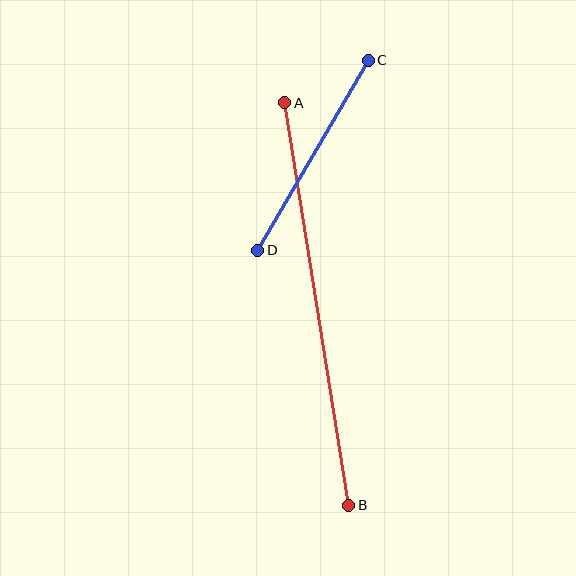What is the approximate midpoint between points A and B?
The midpoint is at approximately (317, 304) pixels.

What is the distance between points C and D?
The distance is approximately 220 pixels.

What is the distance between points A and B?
The distance is approximately 407 pixels.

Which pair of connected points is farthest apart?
Points A and B are farthest apart.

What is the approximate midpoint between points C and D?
The midpoint is at approximately (313, 155) pixels.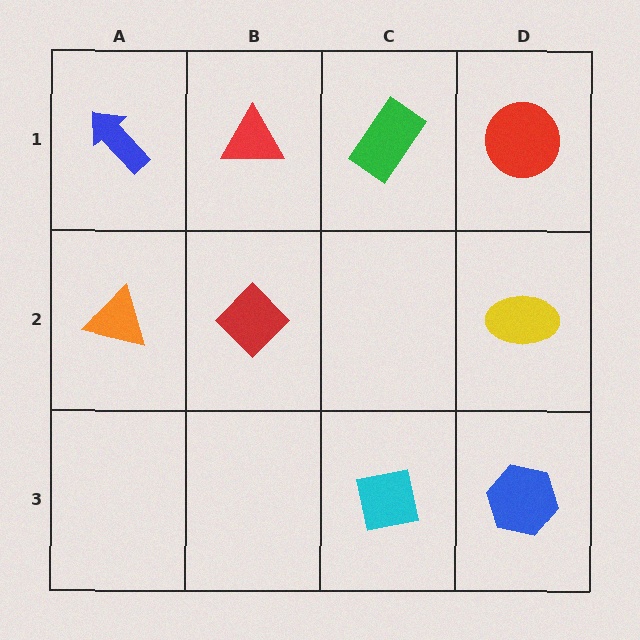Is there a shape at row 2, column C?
No, that cell is empty.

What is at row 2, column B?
A red diamond.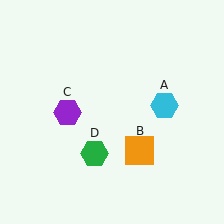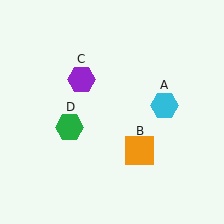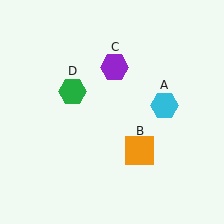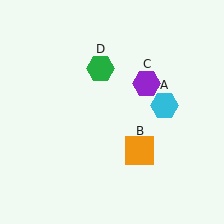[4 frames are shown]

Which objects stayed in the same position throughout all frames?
Cyan hexagon (object A) and orange square (object B) remained stationary.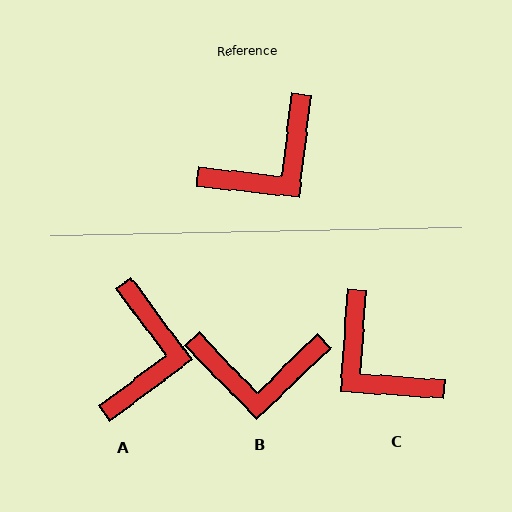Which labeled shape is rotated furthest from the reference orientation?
C, about 87 degrees away.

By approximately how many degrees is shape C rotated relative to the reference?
Approximately 87 degrees clockwise.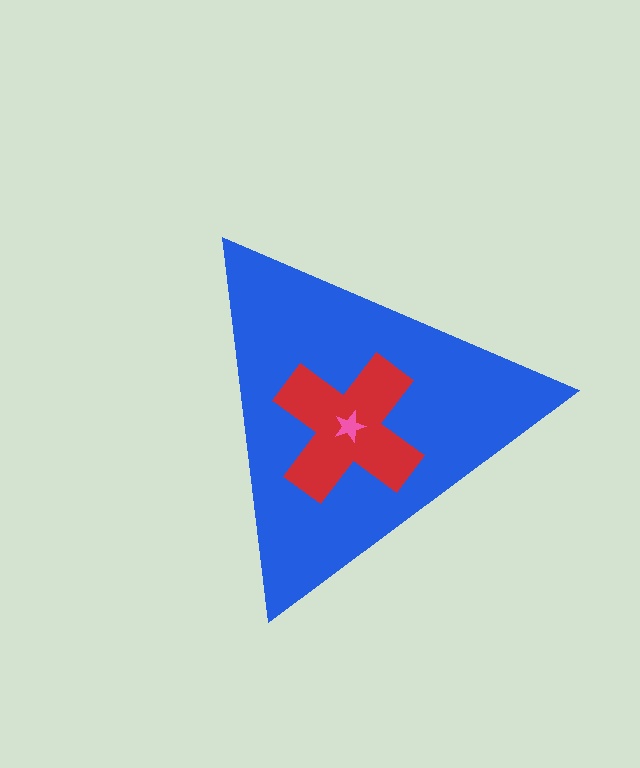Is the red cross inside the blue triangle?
Yes.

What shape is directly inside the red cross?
The pink star.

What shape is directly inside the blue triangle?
The red cross.